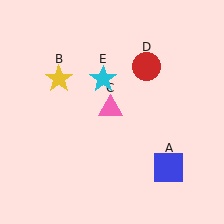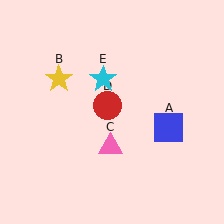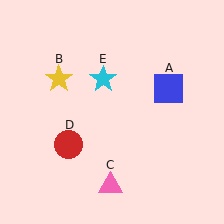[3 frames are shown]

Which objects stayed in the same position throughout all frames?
Yellow star (object B) and cyan star (object E) remained stationary.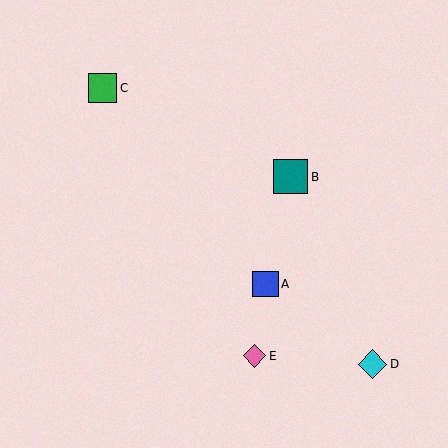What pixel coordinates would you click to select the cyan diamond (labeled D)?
Click at (373, 364) to select the cyan diamond D.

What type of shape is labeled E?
Shape E is a pink diamond.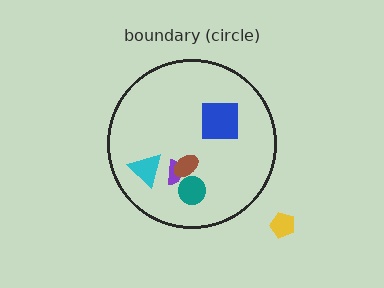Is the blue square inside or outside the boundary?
Inside.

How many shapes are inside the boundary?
5 inside, 1 outside.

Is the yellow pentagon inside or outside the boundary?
Outside.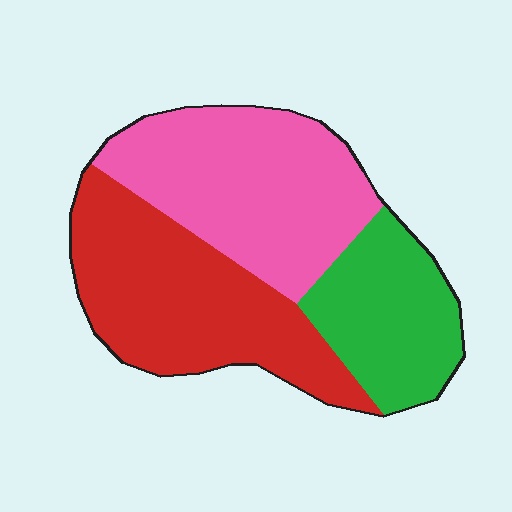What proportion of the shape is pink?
Pink covers 38% of the shape.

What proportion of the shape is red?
Red takes up about three eighths (3/8) of the shape.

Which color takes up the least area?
Green, at roughly 25%.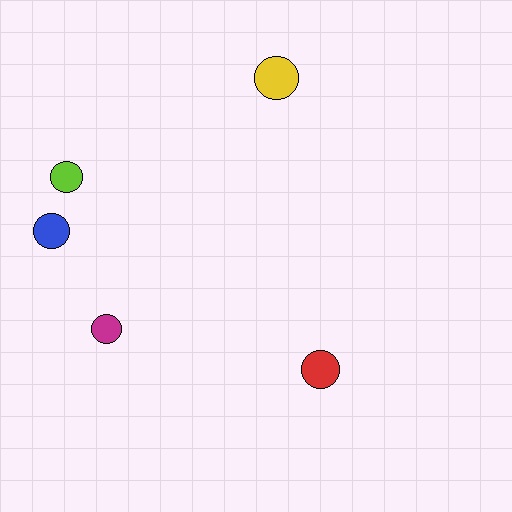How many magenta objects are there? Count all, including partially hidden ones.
There is 1 magenta object.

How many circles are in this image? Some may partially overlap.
There are 5 circles.